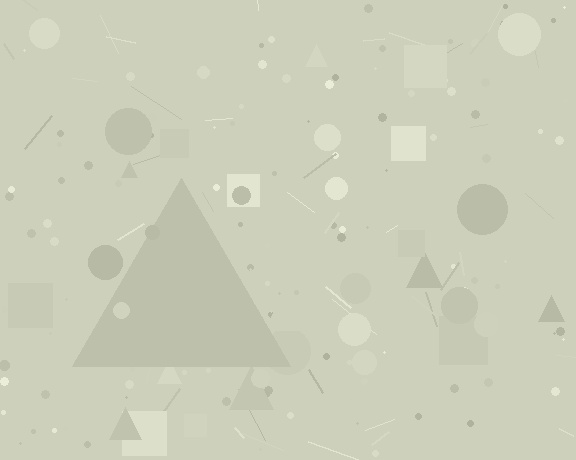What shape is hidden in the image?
A triangle is hidden in the image.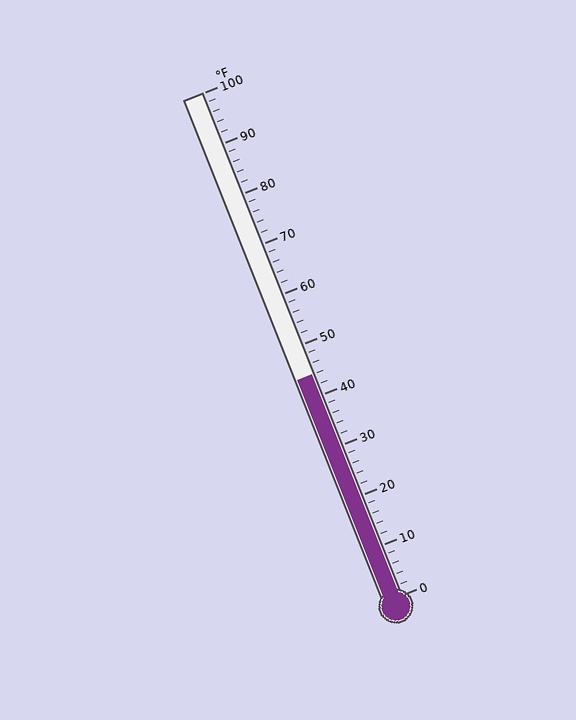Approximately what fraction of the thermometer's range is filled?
The thermometer is filled to approximately 45% of its range.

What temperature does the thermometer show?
The thermometer shows approximately 44°F.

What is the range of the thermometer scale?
The thermometer scale ranges from 0°F to 100°F.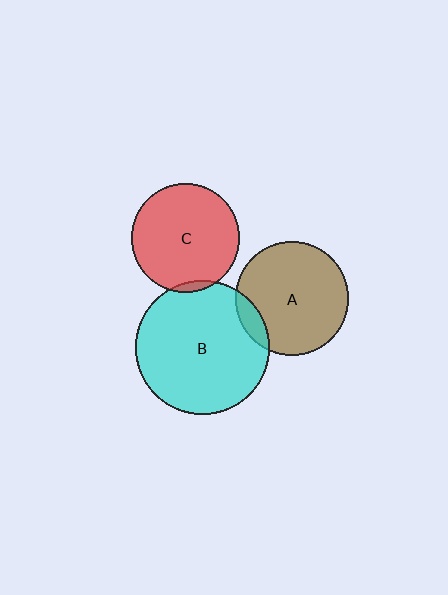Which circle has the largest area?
Circle B (cyan).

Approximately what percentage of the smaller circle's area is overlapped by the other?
Approximately 10%.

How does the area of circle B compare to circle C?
Approximately 1.5 times.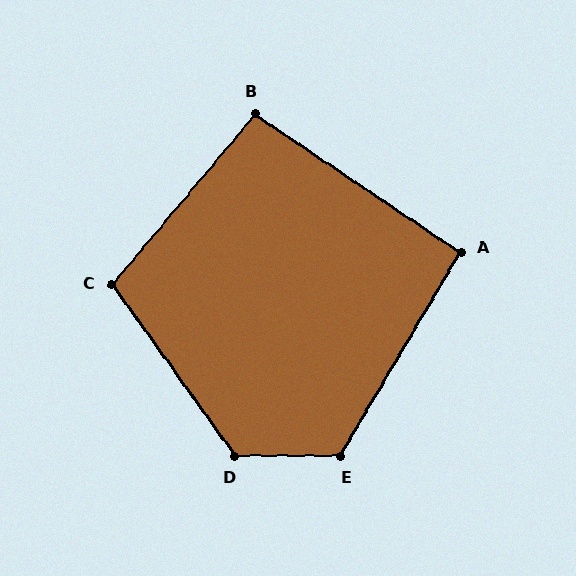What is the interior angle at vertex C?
Approximately 104 degrees (obtuse).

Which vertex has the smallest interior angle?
A, at approximately 93 degrees.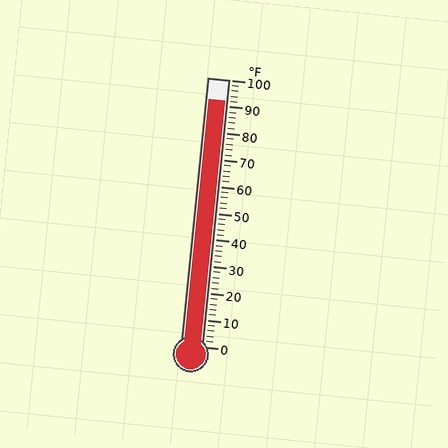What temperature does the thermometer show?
The thermometer shows approximately 92°F.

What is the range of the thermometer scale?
The thermometer scale ranges from 0°F to 100°F.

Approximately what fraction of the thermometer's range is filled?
The thermometer is filled to approximately 90% of its range.